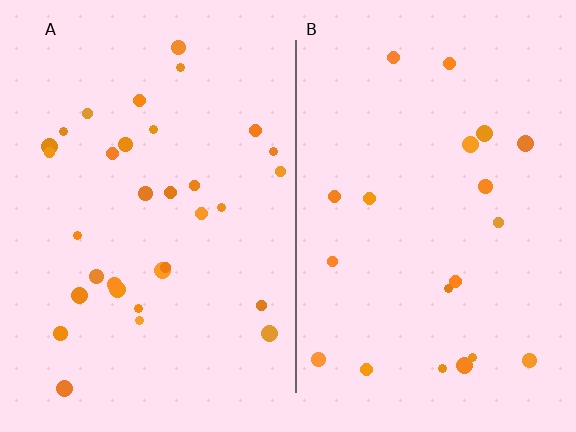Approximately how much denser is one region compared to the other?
Approximately 1.6× — region A over region B.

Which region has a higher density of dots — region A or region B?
A (the left).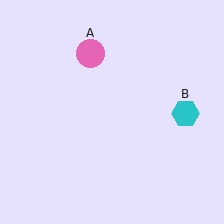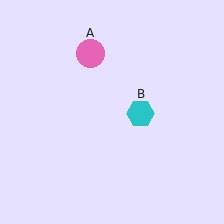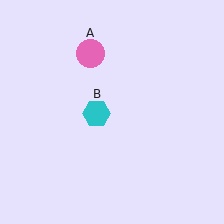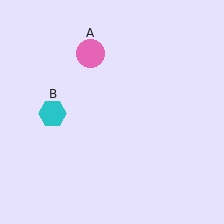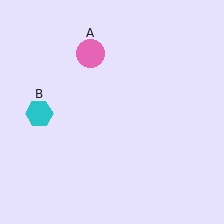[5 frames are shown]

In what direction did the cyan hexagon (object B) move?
The cyan hexagon (object B) moved left.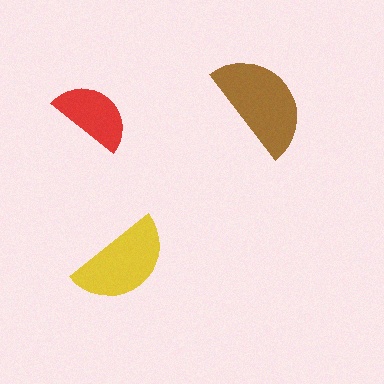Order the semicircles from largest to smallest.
the brown one, the yellow one, the red one.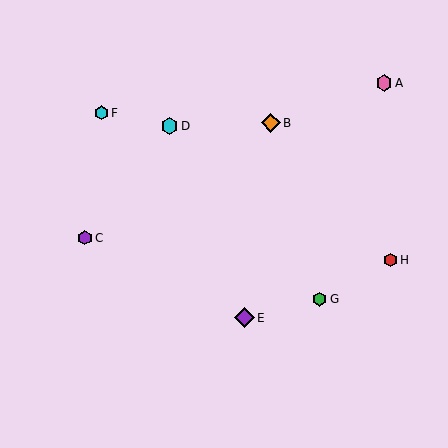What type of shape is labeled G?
Shape G is a green hexagon.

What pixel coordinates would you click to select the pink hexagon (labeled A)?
Click at (384, 83) to select the pink hexagon A.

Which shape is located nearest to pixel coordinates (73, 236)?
The purple hexagon (labeled C) at (85, 238) is nearest to that location.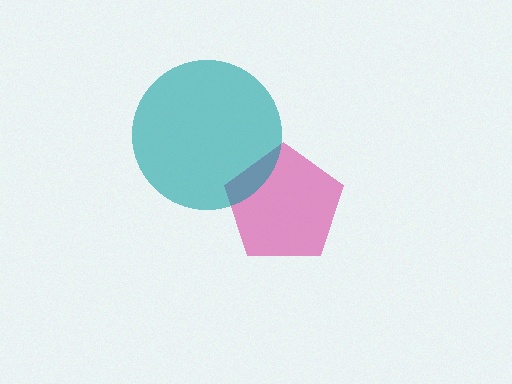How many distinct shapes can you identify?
There are 2 distinct shapes: a pink pentagon, a teal circle.